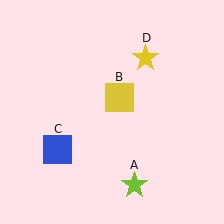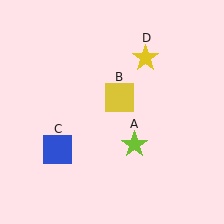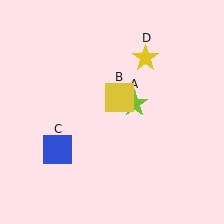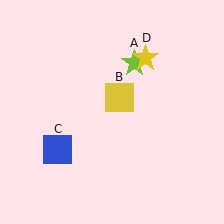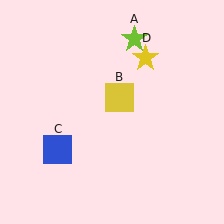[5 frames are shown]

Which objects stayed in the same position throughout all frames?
Yellow square (object B) and blue square (object C) and yellow star (object D) remained stationary.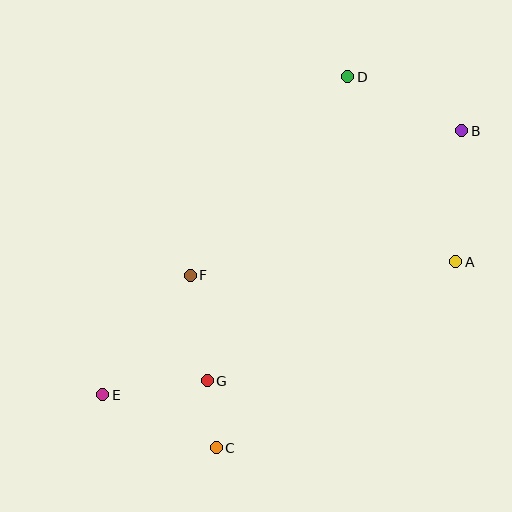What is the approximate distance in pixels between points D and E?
The distance between D and E is approximately 402 pixels.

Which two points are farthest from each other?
Points B and E are farthest from each other.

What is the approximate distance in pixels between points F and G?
The distance between F and G is approximately 107 pixels.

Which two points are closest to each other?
Points C and G are closest to each other.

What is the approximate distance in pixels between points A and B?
The distance between A and B is approximately 131 pixels.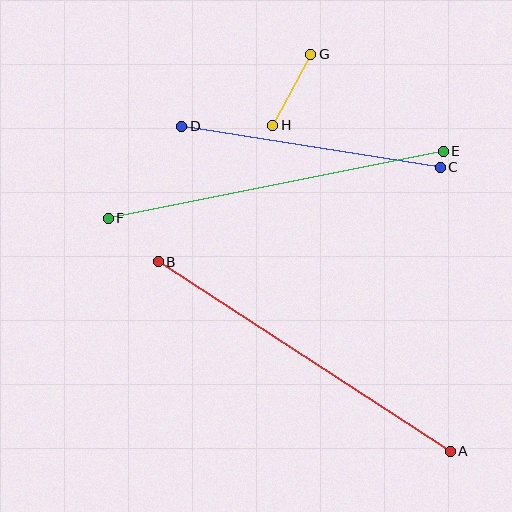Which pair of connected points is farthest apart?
Points A and B are farthest apart.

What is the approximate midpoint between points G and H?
The midpoint is at approximately (292, 90) pixels.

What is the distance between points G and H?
The distance is approximately 81 pixels.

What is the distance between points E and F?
The distance is approximately 342 pixels.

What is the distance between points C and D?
The distance is approximately 262 pixels.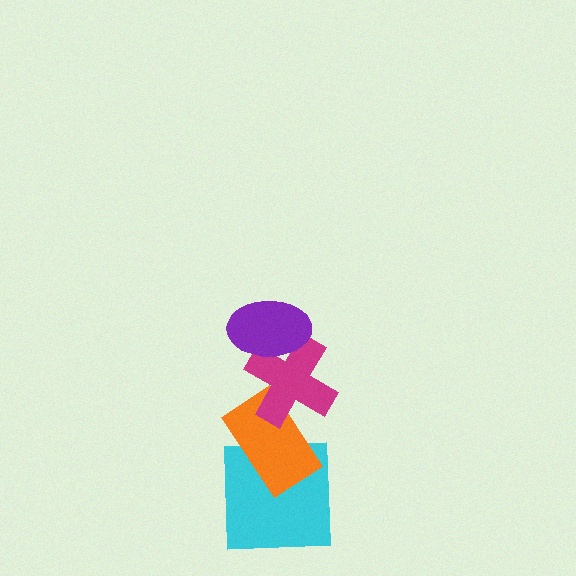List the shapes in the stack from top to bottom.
From top to bottom: the purple ellipse, the magenta cross, the orange rectangle, the cyan square.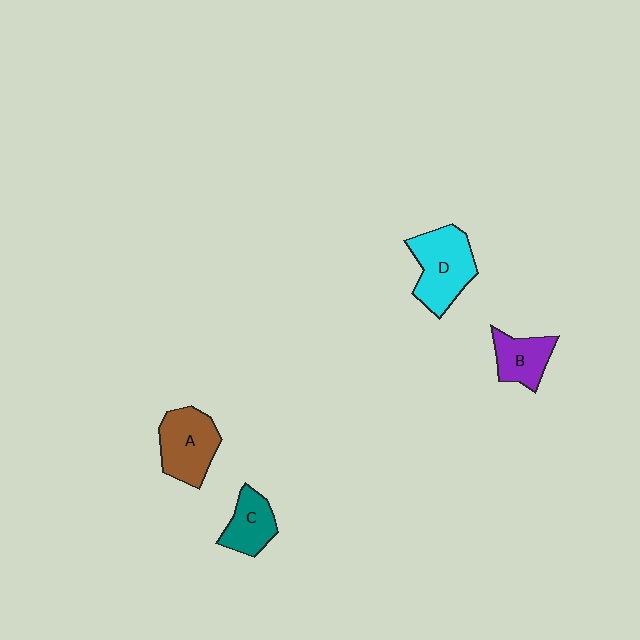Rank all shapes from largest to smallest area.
From largest to smallest: D (cyan), A (brown), B (purple), C (teal).